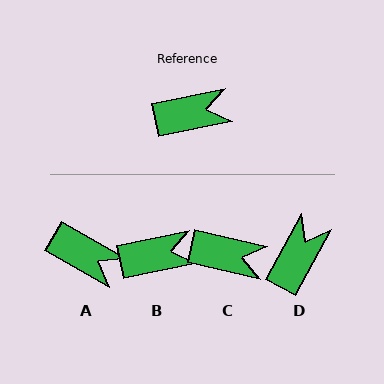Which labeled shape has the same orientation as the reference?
B.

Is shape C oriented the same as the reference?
No, it is off by about 25 degrees.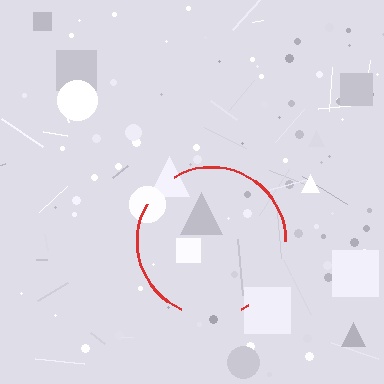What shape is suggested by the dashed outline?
The dashed outline suggests a circle.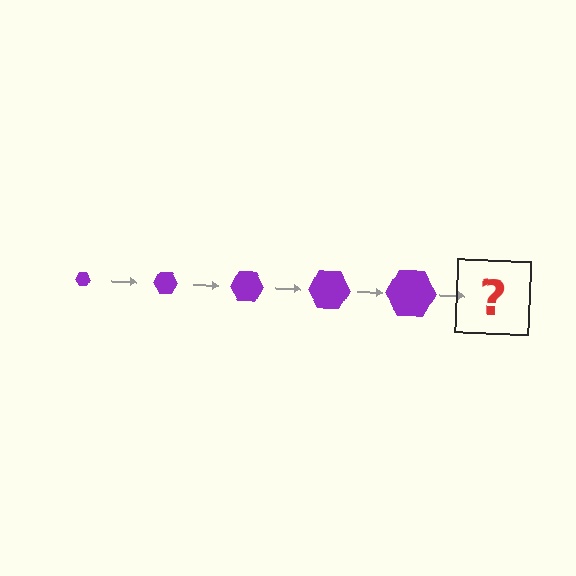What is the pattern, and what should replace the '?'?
The pattern is that the hexagon gets progressively larger each step. The '?' should be a purple hexagon, larger than the previous one.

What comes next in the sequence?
The next element should be a purple hexagon, larger than the previous one.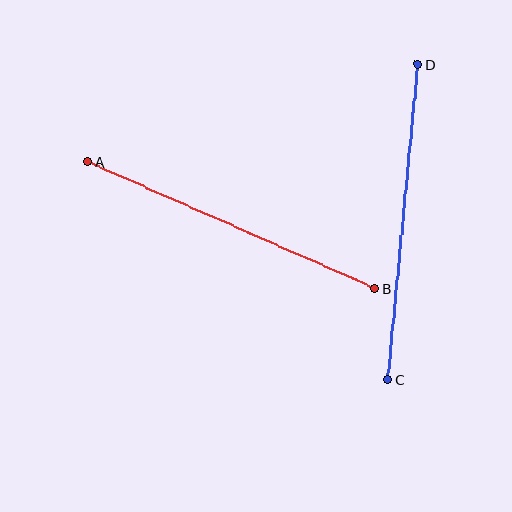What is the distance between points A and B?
The distance is approximately 314 pixels.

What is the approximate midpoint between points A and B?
The midpoint is at approximately (231, 225) pixels.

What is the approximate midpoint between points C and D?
The midpoint is at approximately (403, 222) pixels.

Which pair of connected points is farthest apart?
Points C and D are farthest apart.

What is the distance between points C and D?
The distance is approximately 317 pixels.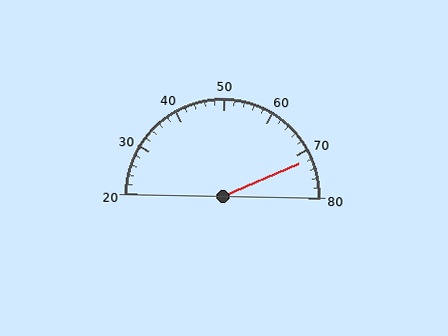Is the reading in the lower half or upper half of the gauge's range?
The reading is in the upper half of the range (20 to 80).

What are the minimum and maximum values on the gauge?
The gauge ranges from 20 to 80.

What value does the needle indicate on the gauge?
The needle indicates approximately 72.